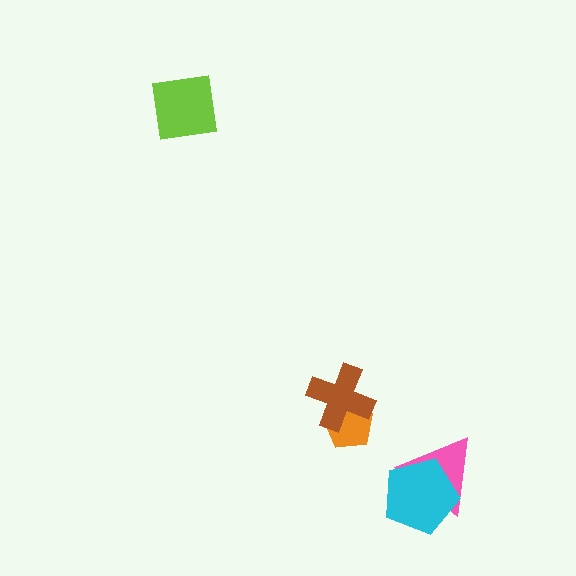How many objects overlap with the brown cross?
1 object overlaps with the brown cross.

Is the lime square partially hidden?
No, no other shape covers it.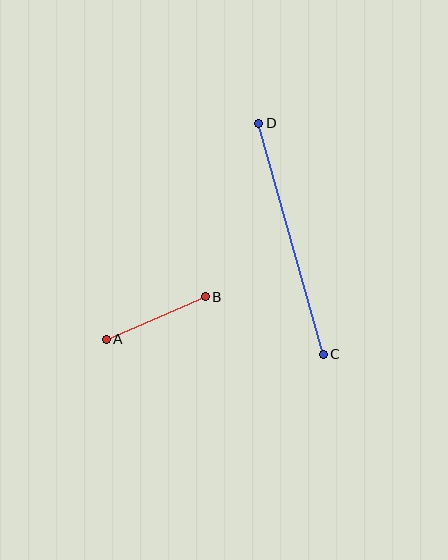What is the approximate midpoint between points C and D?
The midpoint is at approximately (291, 239) pixels.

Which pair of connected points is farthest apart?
Points C and D are farthest apart.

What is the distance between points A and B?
The distance is approximately 108 pixels.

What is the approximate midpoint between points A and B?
The midpoint is at approximately (156, 318) pixels.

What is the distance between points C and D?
The distance is approximately 240 pixels.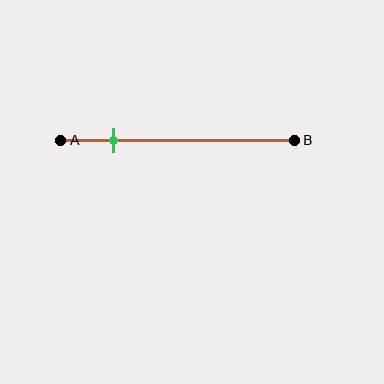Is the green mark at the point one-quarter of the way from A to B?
Yes, the mark is approximately at the one-quarter point.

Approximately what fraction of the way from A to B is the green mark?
The green mark is approximately 25% of the way from A to B.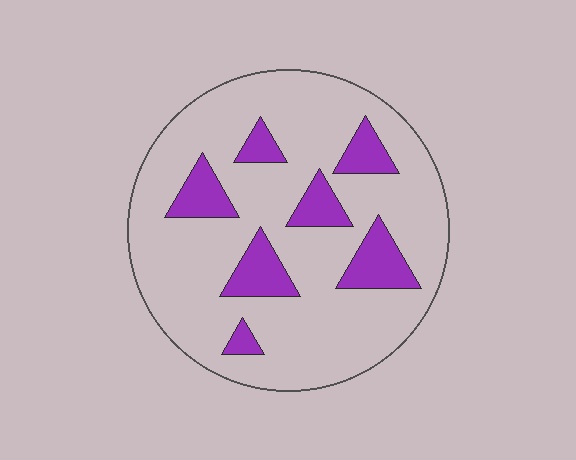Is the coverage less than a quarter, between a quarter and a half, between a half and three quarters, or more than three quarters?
Less than a quarter.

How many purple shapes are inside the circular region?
7.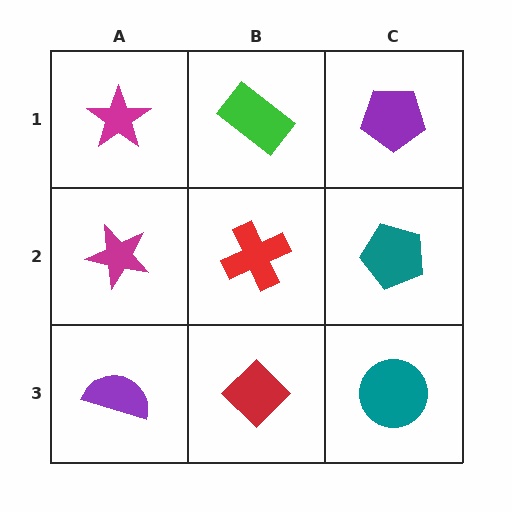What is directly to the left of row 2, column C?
A red cross.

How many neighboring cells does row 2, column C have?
3.